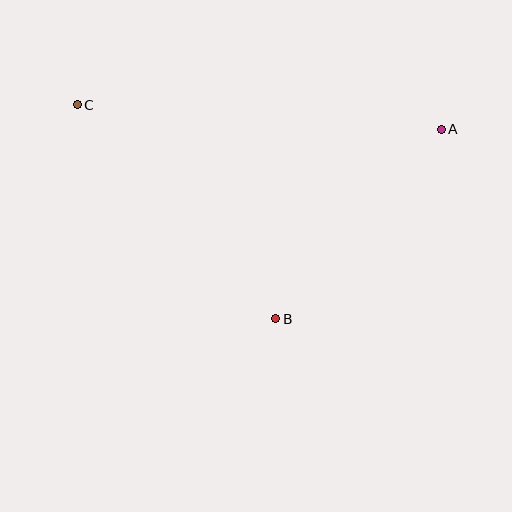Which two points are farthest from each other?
Points A and C are farthest from each other.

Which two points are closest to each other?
Points A and B are closest to each other.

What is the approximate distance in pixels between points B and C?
The distance between B and C is approximately 292 pixels.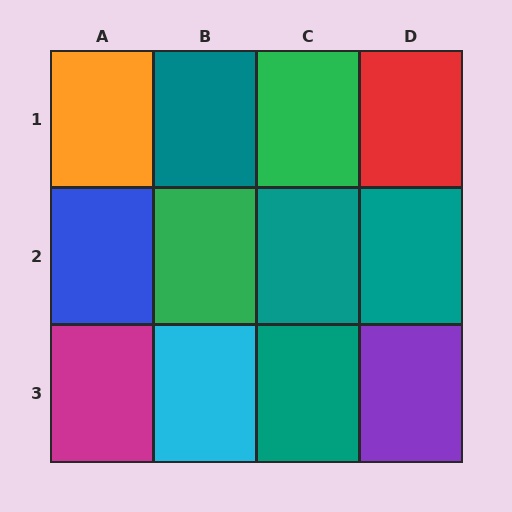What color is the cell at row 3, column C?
Teal.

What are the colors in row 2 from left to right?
Blue, green, teal, teal.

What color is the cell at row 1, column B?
Teal.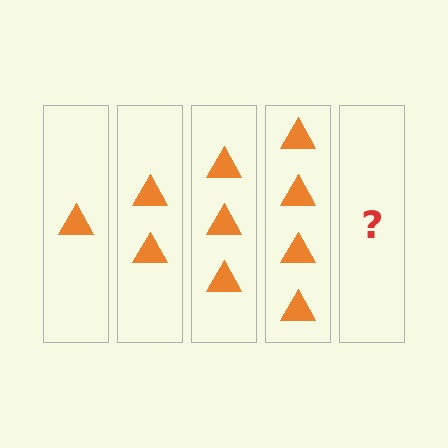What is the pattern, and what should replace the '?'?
The pattern is that each step adds one more triangle. The '?' should be 5 triangles.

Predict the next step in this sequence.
The next step is 5 triangles.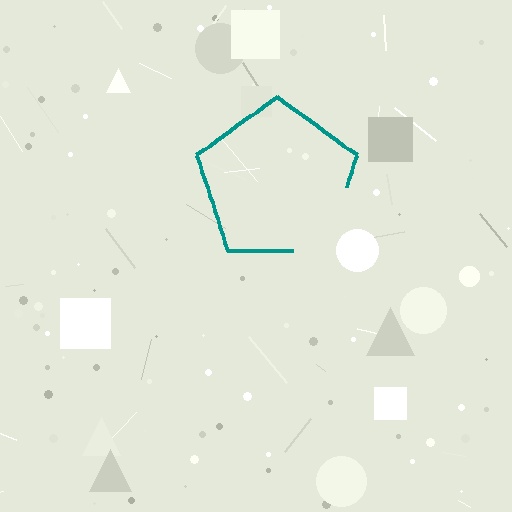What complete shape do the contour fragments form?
The contour fragments form a pentagon.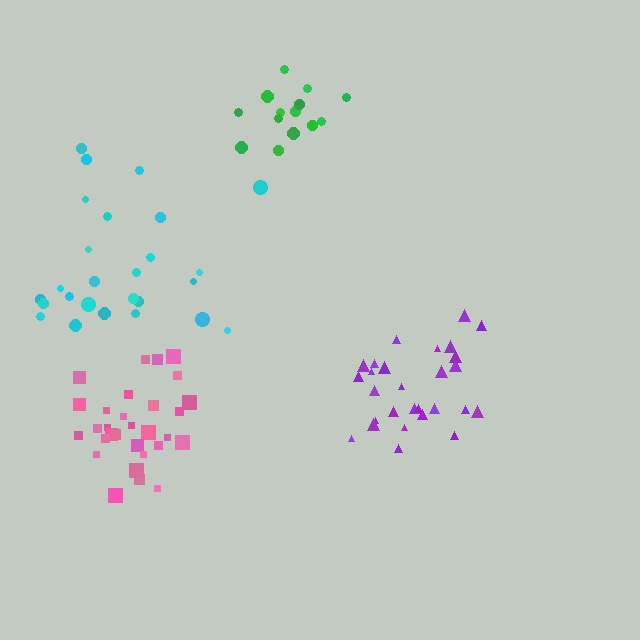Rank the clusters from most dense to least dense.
green, purple, pink, cyan.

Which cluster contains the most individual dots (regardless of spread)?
Pink (30).